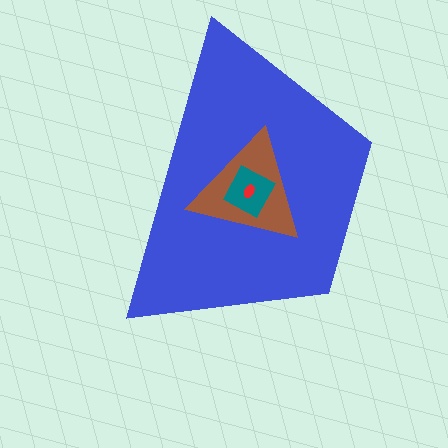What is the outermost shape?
The blue trapezoid.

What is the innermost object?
The red ellipse.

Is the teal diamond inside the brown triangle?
Yes.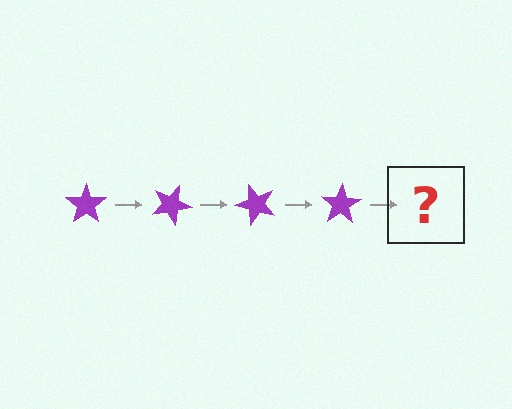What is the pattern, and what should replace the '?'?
The pattern is that the star rotates 25 degrees each step. The '?' should be a purple star rotated 100 degrees.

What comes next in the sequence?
The next element should be a purple star rotated 100 degrees.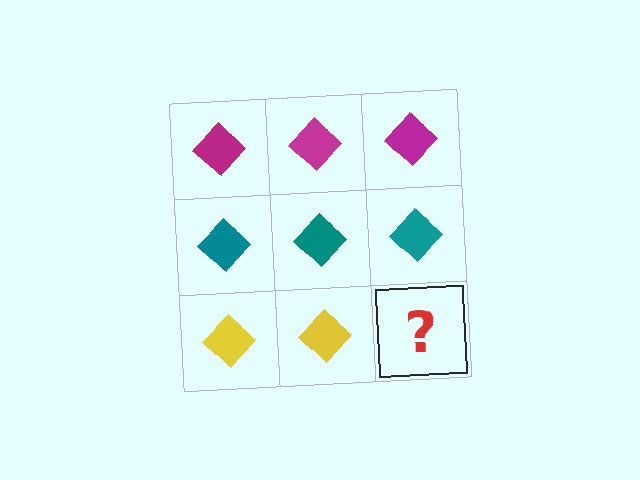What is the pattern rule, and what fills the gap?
The rule is that each row has a consistent color. The gap should be filled with a yellow diamond.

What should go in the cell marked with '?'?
The missing cell should contain a yellow diamond.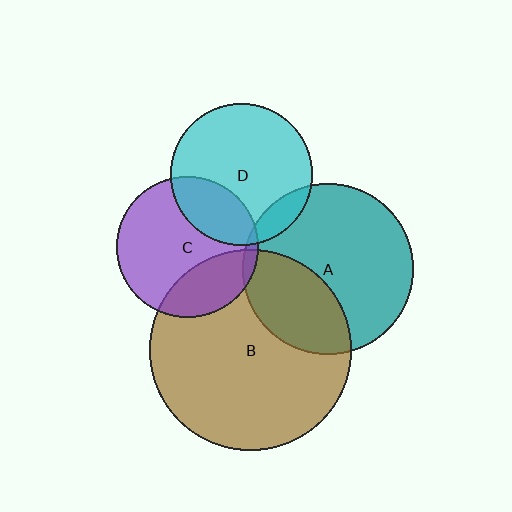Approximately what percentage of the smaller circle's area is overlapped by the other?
Approximately 35%.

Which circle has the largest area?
Circle B (brown).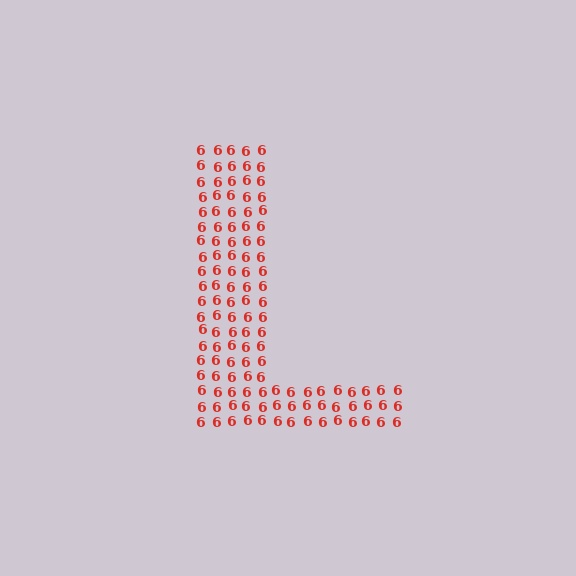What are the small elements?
The small elements are digit 6's.